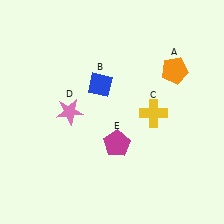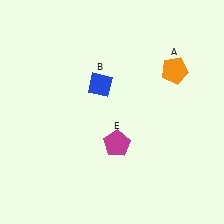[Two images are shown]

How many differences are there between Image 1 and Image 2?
There are 2 differences between the two images.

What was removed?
The pink star (D), the yellow cross (C) were removed in Image 2.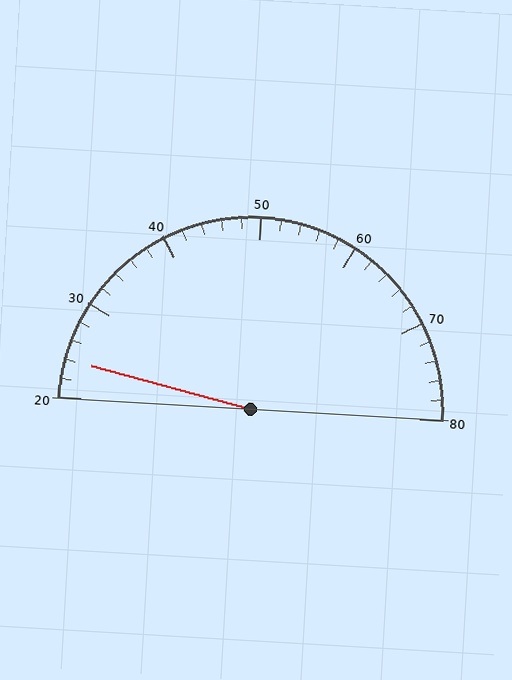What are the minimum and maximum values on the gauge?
The gauge ranges from 20 to 80.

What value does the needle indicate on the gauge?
The needle indicates approximately 24.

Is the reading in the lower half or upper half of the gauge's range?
The reading is in the lower half of the range (20 to 80).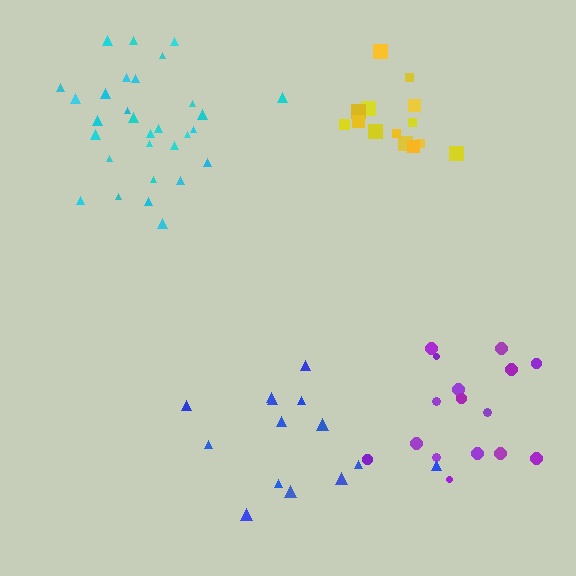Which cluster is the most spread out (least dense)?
Blue.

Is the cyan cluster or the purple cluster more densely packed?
Cyan.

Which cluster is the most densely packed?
Yellow.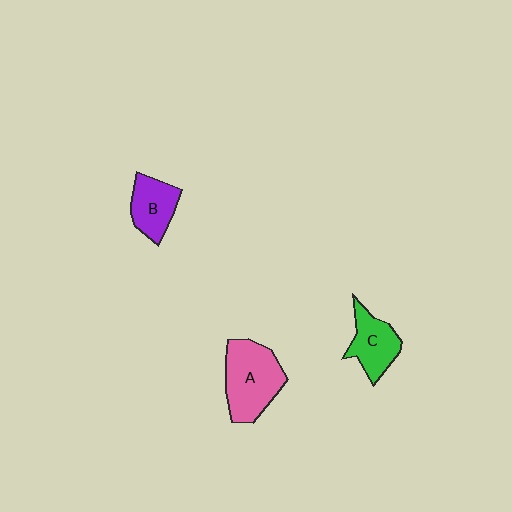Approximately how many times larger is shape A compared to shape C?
Approximately 1.5 times.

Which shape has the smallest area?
Shape B (purple).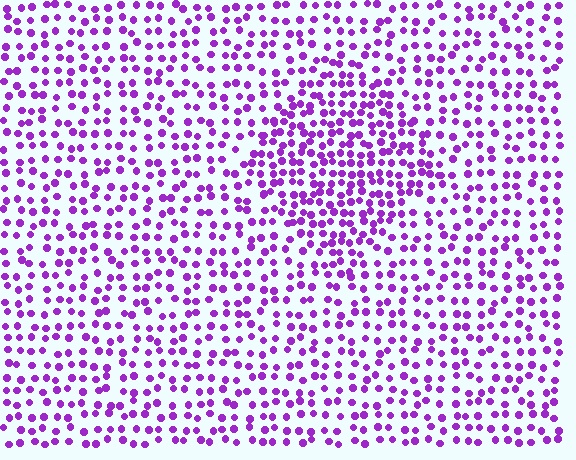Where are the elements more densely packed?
The elements are more densely packed inside the diamond boundary.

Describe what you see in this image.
The image contains small purple elements arranged at two different densities. A diamond-shaped region is visible where the elements are more densely packed than the surrounding area.